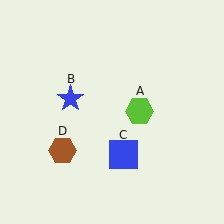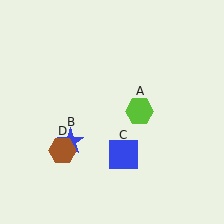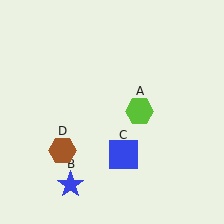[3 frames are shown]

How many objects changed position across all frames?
1 object changed position: blue star (object B).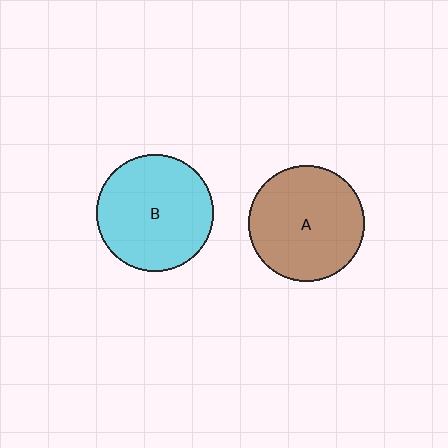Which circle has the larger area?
Circle B (cyan).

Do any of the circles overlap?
No, none of the circles overlap.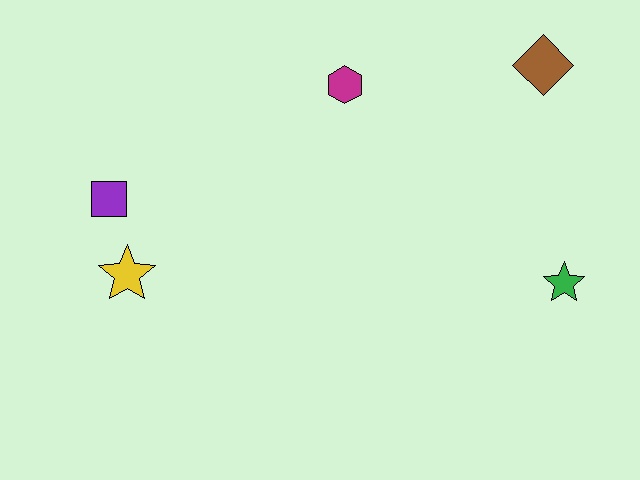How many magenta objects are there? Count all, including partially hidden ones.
There is 1 magenta object.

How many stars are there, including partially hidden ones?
There are 2 stars.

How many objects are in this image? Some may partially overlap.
There are 5 objects.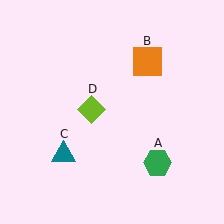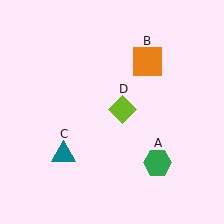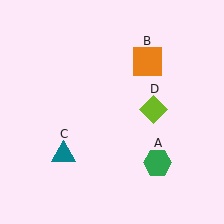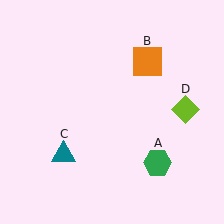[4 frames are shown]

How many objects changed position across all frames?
1 object changed position: lime diamond (object D).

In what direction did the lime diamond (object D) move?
The lime diamond (object D) moved right.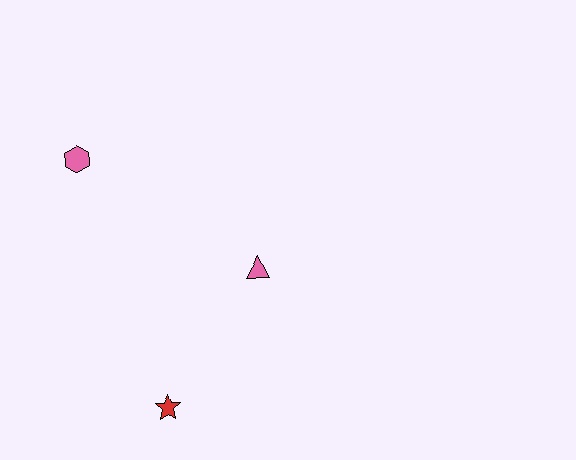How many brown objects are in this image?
There are no brown objects.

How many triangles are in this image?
There is 1 triangle.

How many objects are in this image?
There are 3 objects.